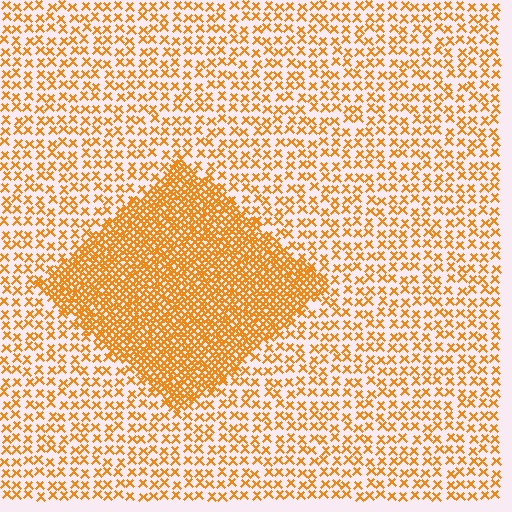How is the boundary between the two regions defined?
The boundary is defined by a change in element density (approximately 2.8x ratio). All elements are the same color, size, and shape.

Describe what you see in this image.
The image contains small orange elements arranged at two different densities. A diamond-shaped region is visible where the elements are more densely packed than the surrounding area.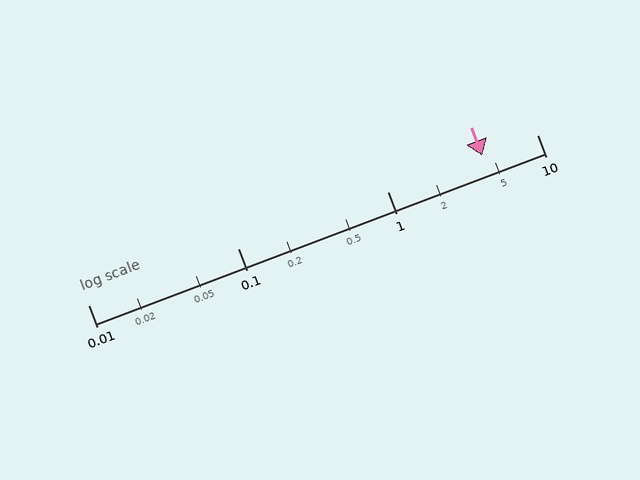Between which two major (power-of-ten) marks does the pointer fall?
The pointer is between 1 and 10.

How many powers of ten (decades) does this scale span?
The scale spans 3 decades, from 0.01 to 10.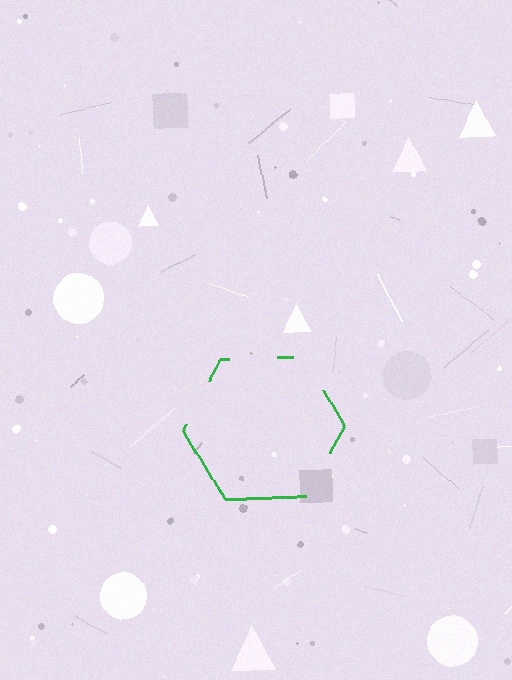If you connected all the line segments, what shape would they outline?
They would outline a hexagon.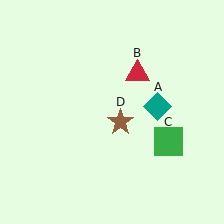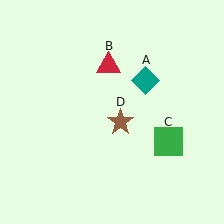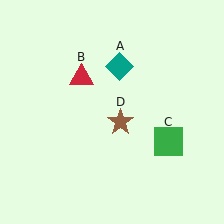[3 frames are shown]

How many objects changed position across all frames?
2 objects changed position: teal diamond (object A), red triangle (object B).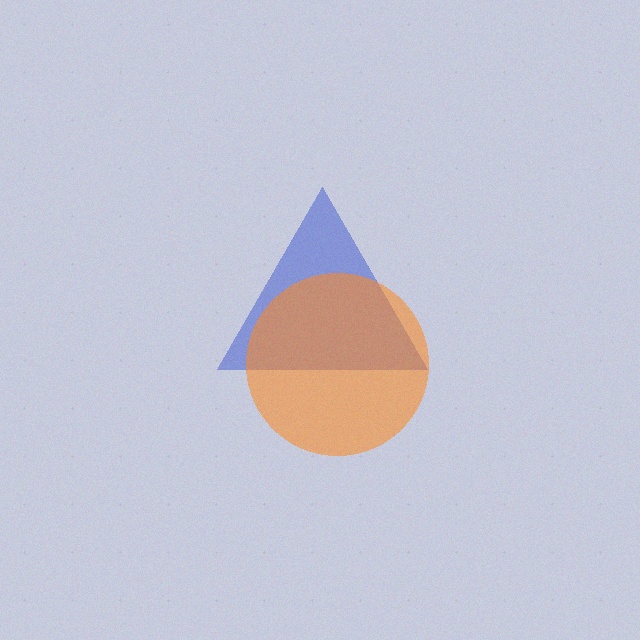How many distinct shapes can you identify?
There are 2 distinct shapes: a blue triangle, an orange circle.